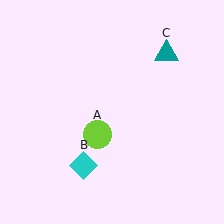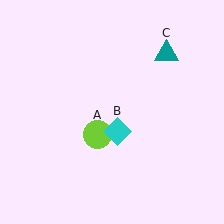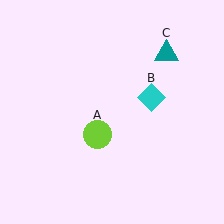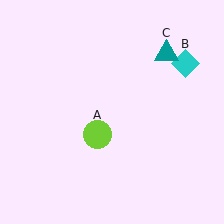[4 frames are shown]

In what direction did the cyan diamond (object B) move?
The cyan diamond (object B) moved up and to the right.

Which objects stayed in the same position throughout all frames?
Lime circle (object A) and teal triangle (object C) remained stationary.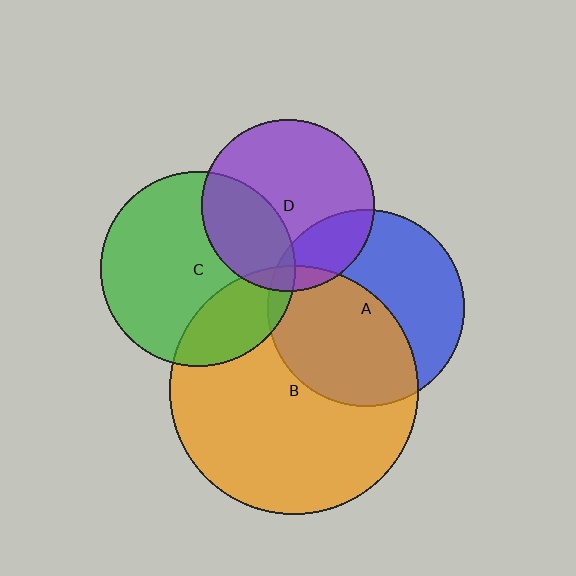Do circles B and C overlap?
Yes.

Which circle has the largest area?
Circle B (orange).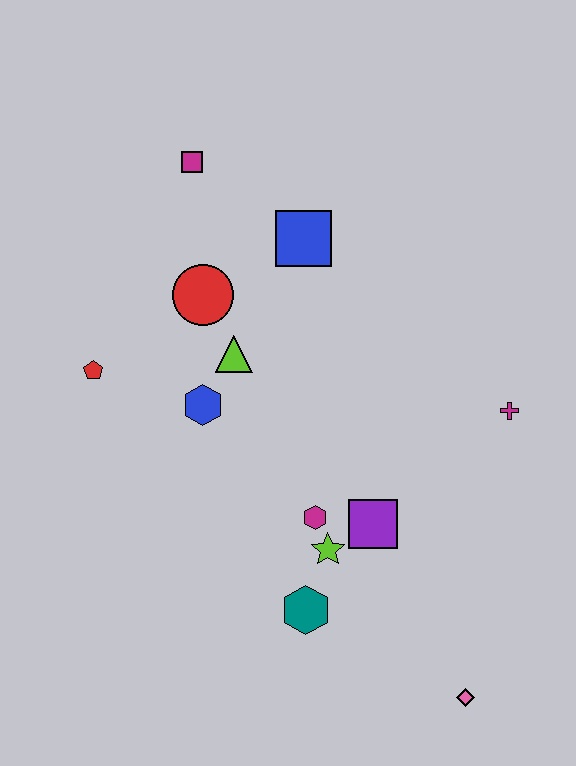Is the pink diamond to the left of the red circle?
No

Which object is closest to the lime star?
The magenta hexagon is closest to the lime star.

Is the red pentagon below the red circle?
Yes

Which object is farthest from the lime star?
The magenta square is farthest from the lime star.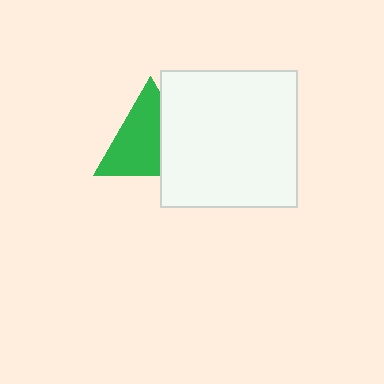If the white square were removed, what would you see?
You would see the complete green triangle.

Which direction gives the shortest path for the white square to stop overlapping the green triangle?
Moving right gives the shortest separation.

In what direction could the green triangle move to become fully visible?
The green triangle could move left. That would shift it out from behind the white square entirely.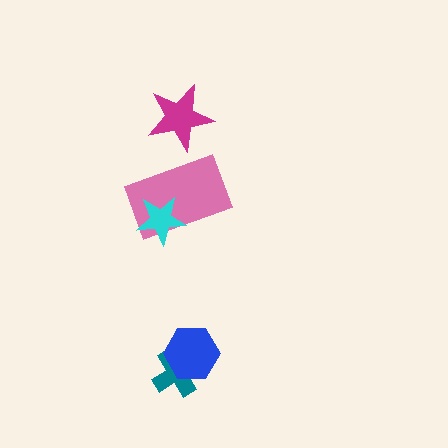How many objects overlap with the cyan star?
1 object overlaps with the cyan star.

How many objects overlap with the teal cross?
1 object overlaps with the teal cross.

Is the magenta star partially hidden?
No, no other shape covers it.